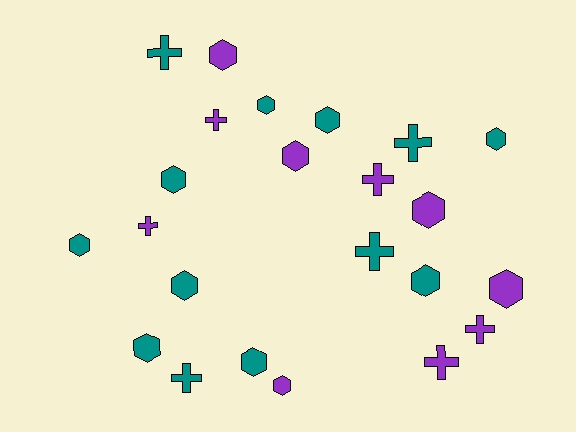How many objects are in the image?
There are 23 objects.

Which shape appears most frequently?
Hexagon, with 14 objects.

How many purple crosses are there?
There are 5 purple crosses.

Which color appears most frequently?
Teal, with 13 objects.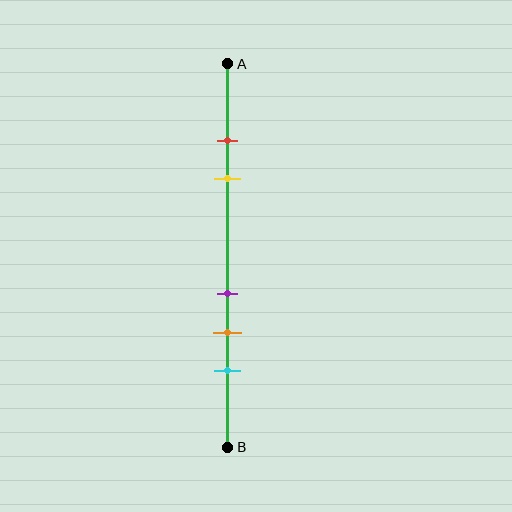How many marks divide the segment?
There are 5 marks dividing the segment.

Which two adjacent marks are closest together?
The red and yellow marks are the closest adjacent pair.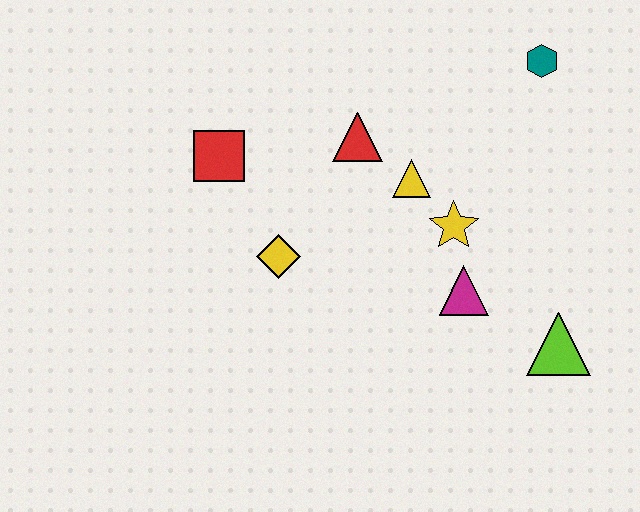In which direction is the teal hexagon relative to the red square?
The teal hexagon is to the right of the red square.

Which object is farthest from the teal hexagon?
The red square is farthest from the teal hexagon.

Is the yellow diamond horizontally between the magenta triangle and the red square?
Yes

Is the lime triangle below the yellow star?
Yes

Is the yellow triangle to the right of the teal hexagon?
No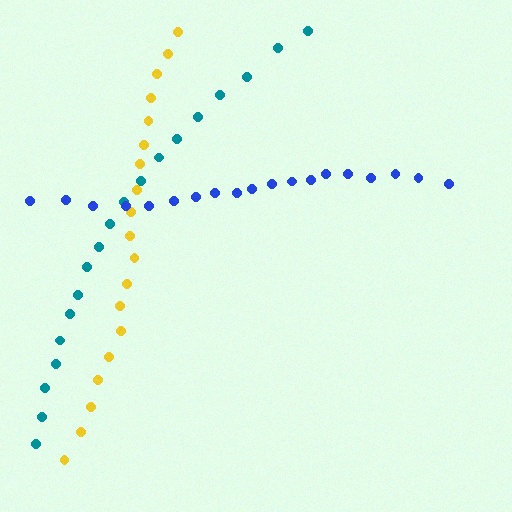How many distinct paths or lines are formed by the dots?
There are 3 distinct paths.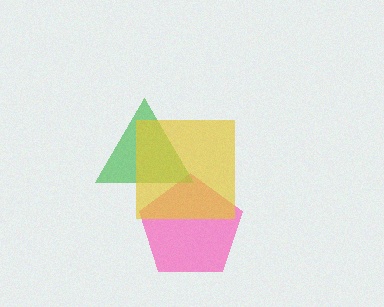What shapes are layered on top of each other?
The layered shapes are: a pink pentagon, a green triangle, a yellow square.